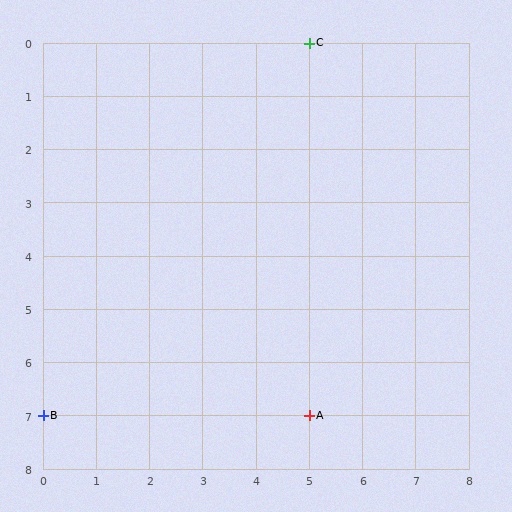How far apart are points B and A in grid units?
Points B and A are 5 columns apart.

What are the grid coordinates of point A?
Point A is at grid coordinates (5, 7).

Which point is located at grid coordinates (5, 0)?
Point C is at (5, 0).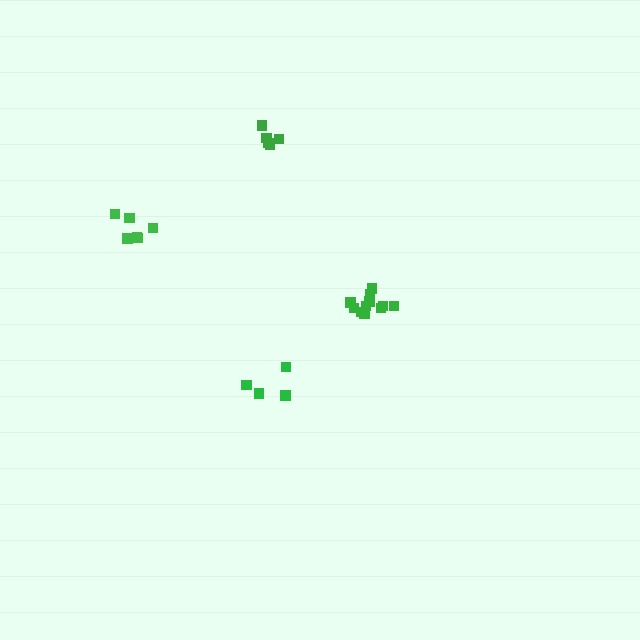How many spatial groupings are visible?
There are 4 spatial groupings.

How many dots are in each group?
Group 1: 5 dots, Group 2: 6 dots, Group 3: 11 dots, Group 4: 5 dots (27 total).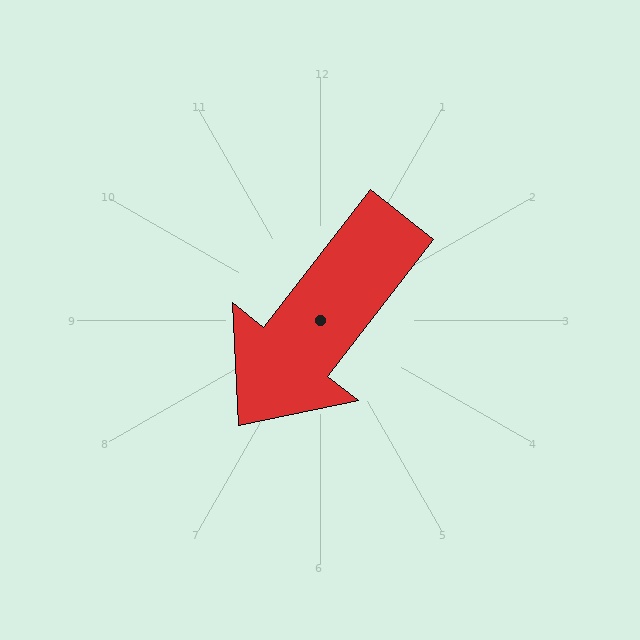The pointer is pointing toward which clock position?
Roughly 7 o'clock.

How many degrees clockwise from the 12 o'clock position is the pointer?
Approximately 218 degrees.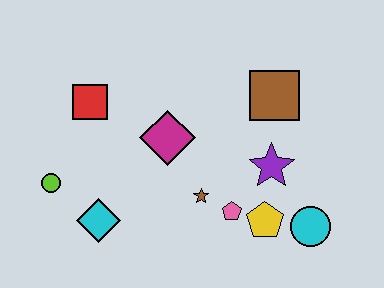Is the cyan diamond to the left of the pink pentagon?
Yes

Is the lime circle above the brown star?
Yes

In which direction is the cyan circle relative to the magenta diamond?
The cyan circle is to the right of the magenta diamond.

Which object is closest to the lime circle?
The cyan diamond is closest to the lime circle.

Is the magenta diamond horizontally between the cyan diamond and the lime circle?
No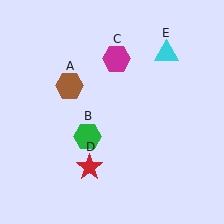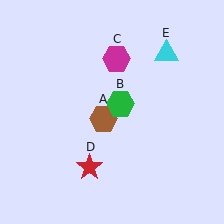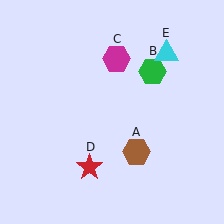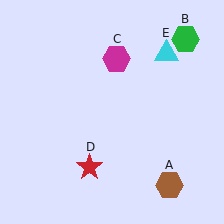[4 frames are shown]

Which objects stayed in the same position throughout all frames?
Magenta hexagon (object C) and red star (object D) and cyan triangle (object E) remained stationary.